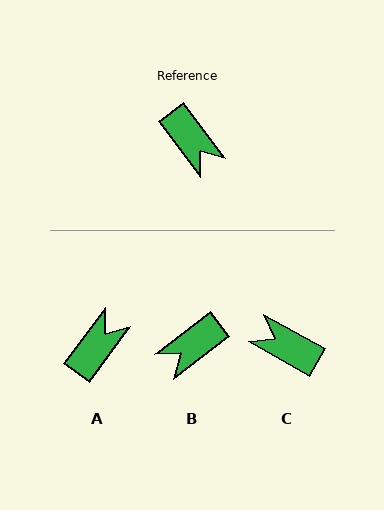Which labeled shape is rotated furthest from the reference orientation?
C, about 157 degrees away.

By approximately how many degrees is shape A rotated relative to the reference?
Approximately 106 degrees counter-clockwise.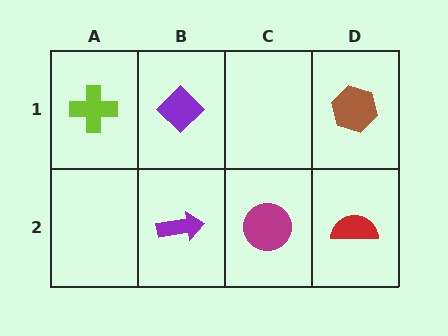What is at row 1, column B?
A purple diamond.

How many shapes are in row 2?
3 shapes.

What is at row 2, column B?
A purple arrow.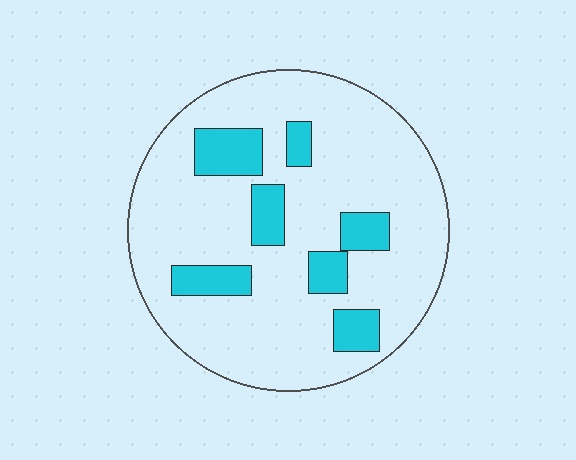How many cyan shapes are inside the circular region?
7.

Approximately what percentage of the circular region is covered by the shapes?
Approximately 20%.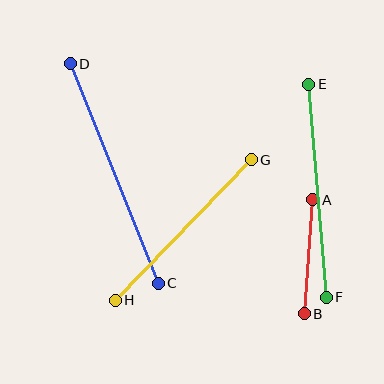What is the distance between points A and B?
The distance is approximately 114 pixels.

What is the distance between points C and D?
The distance is approximately 236 pixels.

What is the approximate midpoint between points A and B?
The midpoint is at approximately (309, 257) pixels.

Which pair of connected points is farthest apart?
Points C and D are farthest apart.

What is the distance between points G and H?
The distance is approximately 196 pixels.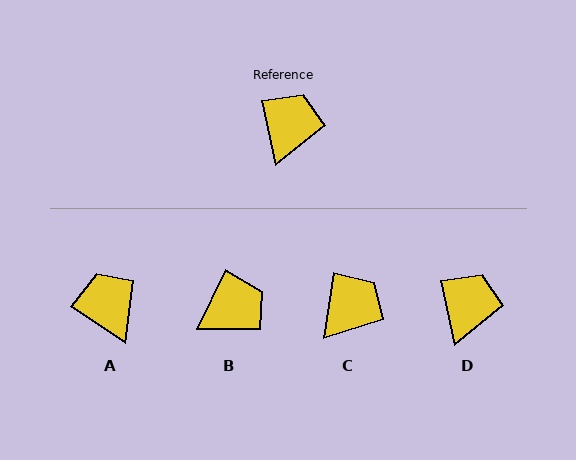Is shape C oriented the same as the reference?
No, it is off by about 21 degrees.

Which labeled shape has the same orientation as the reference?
D.